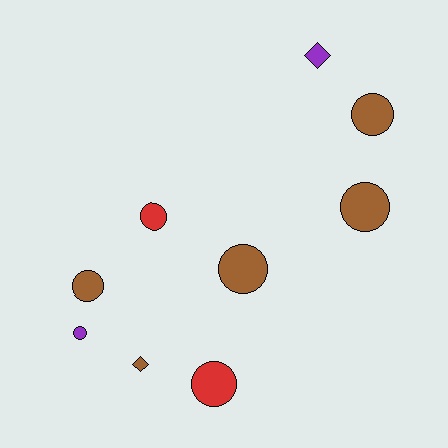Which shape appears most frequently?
Circle, with 7 objects.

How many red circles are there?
There are 2 red circles.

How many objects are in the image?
There are 9 objects.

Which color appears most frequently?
Brown, with 5 objects.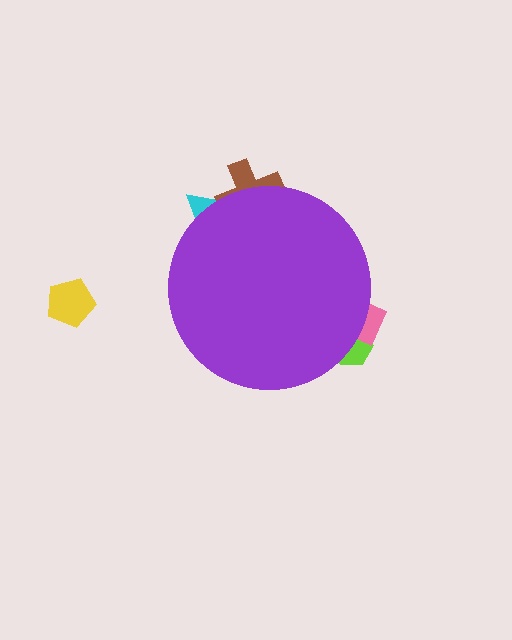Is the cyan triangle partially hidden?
Yes, the cyan triangle is partially hidden behind the purple circle.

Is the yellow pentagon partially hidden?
No, the yellow pentagon is fully visible.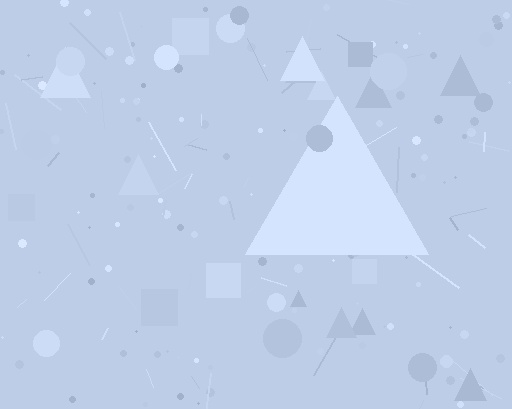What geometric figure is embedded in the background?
A triangle is embedded in the background.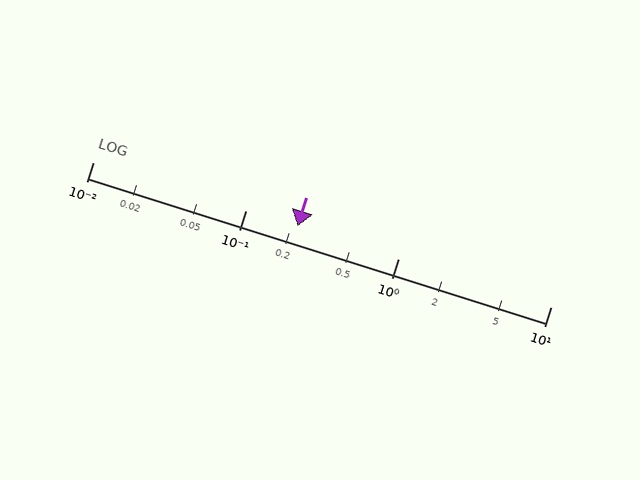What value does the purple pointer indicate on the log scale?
The pointer indicates approximately 0.22.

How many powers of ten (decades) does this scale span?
The scale spans 3 decades, from 0.01 to 10.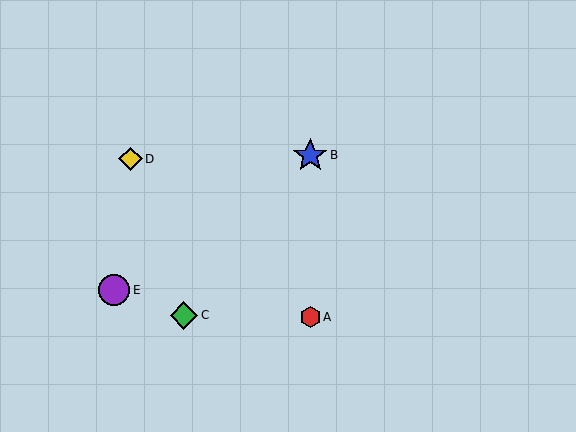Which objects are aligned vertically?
Objects A, B are aligned vertically.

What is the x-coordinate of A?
Object A is at x≈310.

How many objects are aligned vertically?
2 objects (A, B) are aligned vertically.